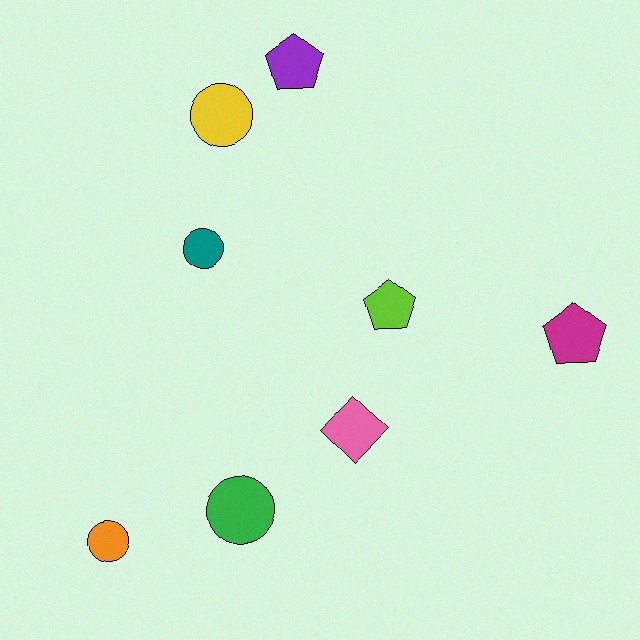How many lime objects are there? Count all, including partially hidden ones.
There is 1 lime object.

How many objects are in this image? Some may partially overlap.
There are 8 objects.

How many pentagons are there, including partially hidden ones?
There are 3 pentagons.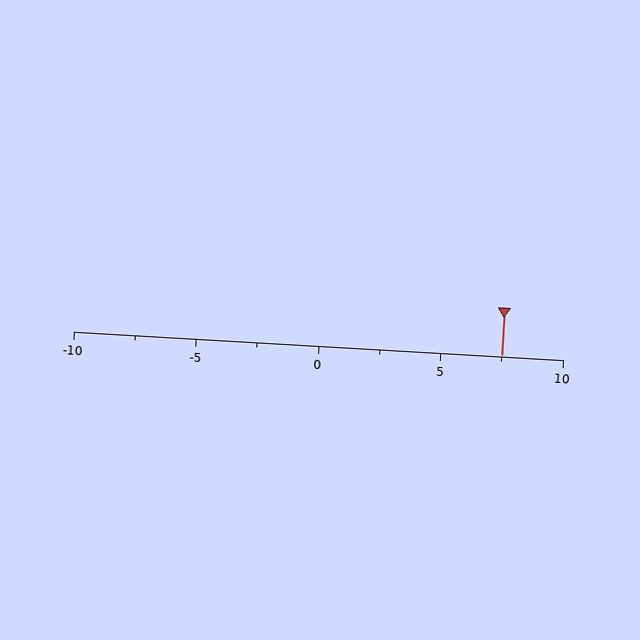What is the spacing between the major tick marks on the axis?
The major ticks are spaced 5 apart.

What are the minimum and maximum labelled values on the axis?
The axis runs from -10 to 10.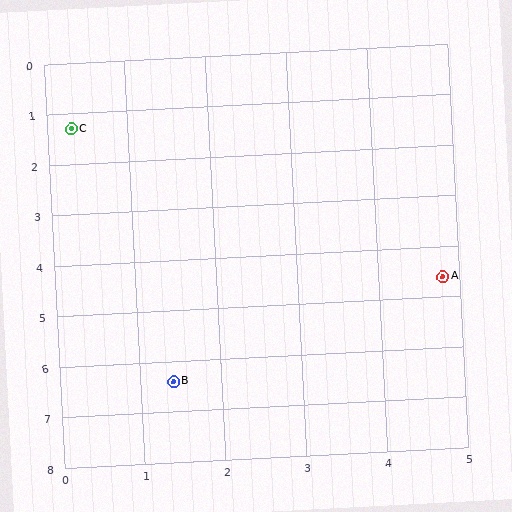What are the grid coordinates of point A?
Point A is at approximately (4.8, 4.6).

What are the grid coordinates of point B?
Point B is at approximately (1.4, 6.4).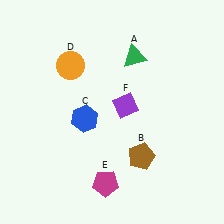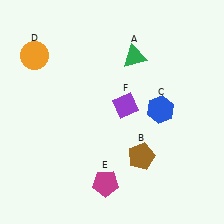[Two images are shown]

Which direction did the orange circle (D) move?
The orange circle (D) moved left.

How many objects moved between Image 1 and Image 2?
2 objects moved between the two images.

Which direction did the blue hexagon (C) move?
The blue hexagon (C) moved right.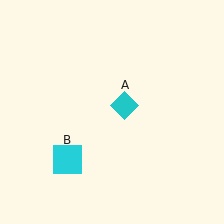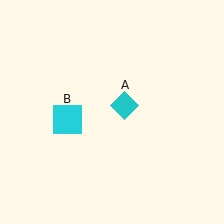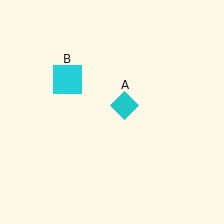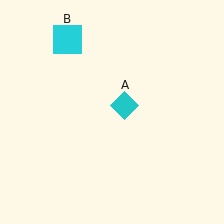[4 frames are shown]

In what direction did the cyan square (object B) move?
The cyan square (object B) moved up.